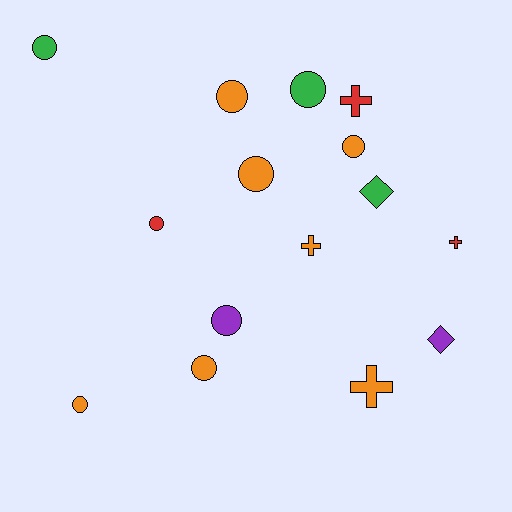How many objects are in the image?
There are 15 objects.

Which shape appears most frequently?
Circle, with 9 objects.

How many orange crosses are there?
There are 2 orange crosses.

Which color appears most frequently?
Orange, with 7 objects.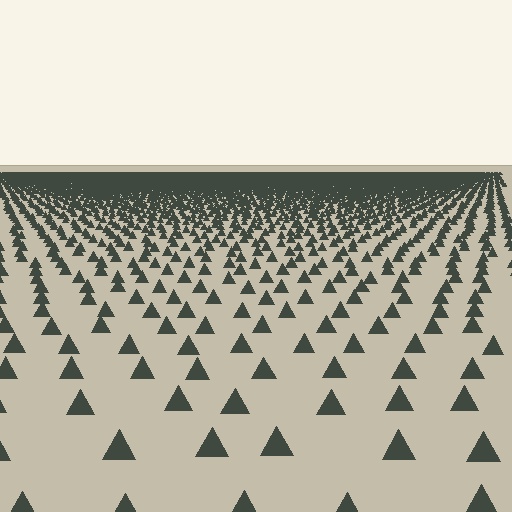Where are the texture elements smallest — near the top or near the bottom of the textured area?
Near the top.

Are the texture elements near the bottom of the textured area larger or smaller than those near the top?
Larger. Near the bottom, elements are closer to the viewer and appear at a bigger on-screen size.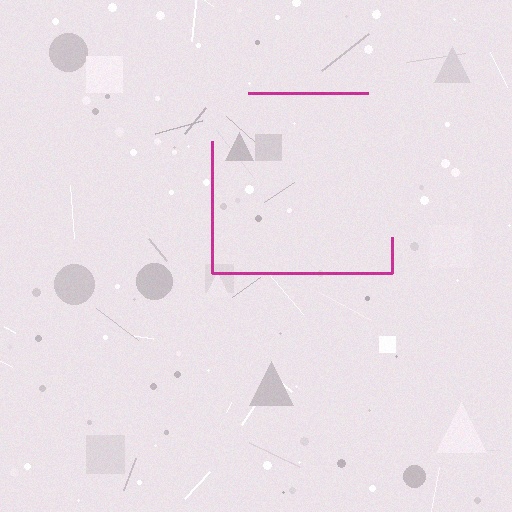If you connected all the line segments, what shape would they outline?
They would outline a square.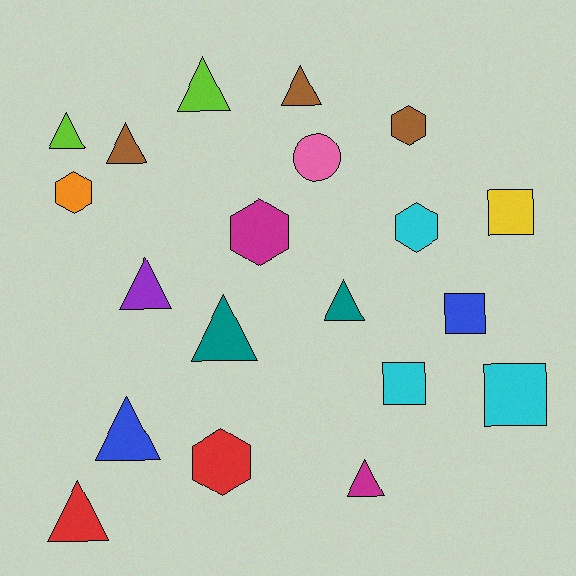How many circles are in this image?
There is 1 circle.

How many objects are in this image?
There are 20 objects.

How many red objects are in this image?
There are 2 red objects.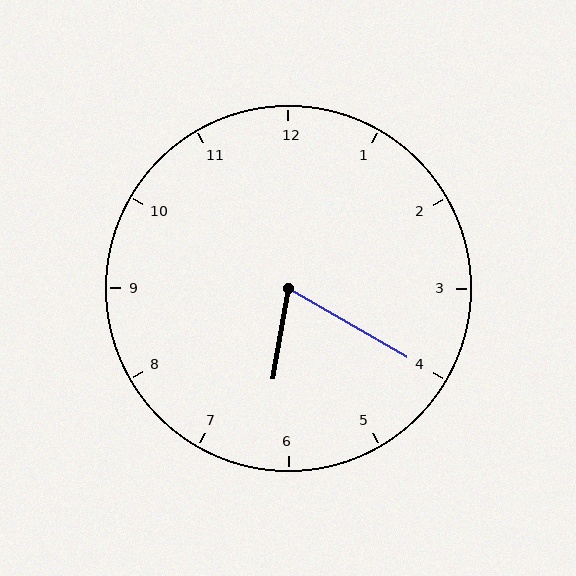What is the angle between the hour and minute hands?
Approximately 70 degrees.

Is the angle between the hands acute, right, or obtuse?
It is acute.